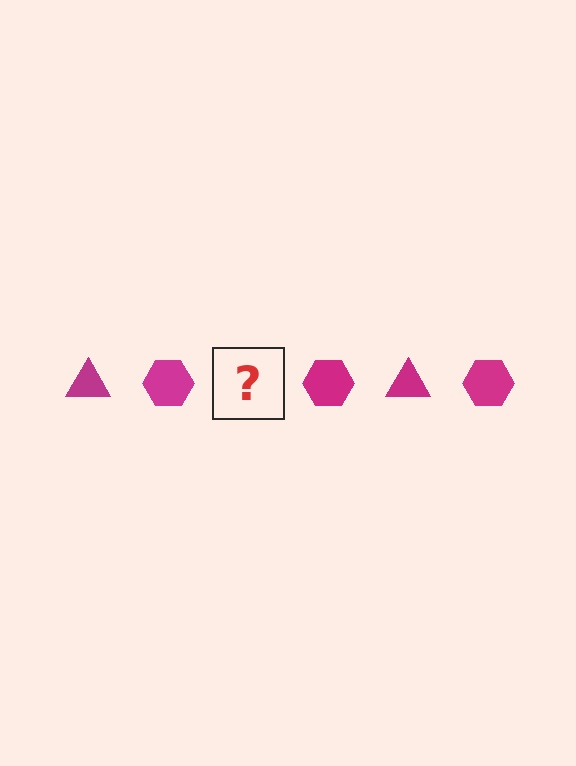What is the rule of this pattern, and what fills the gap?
The rule is that the pattern cycles through triangle, hexagon shapes in magenta. The gap should be filled with a magenta triangle.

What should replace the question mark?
The question mark should be replaced with a magenta triangle.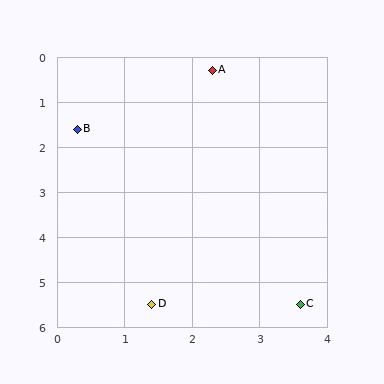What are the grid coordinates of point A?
Point A is at approximately (2.3, 0.3).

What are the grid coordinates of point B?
Point B is at approximately (0.3, 1.6).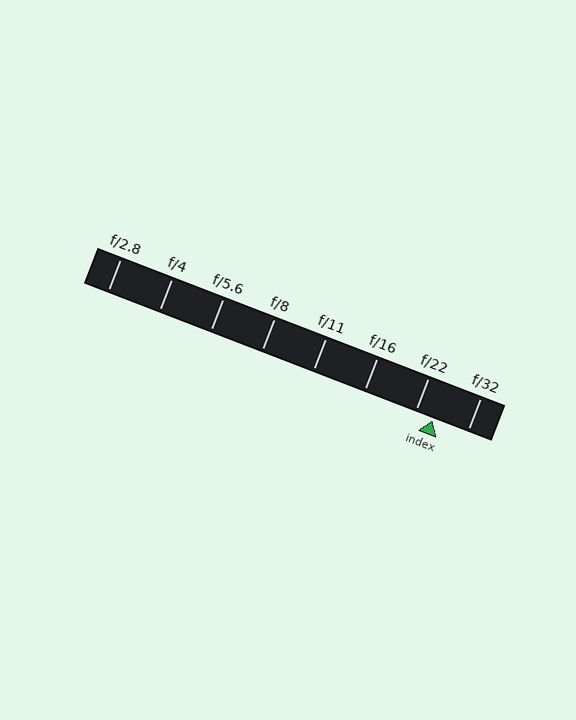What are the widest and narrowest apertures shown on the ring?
The widest aperture shown is f/2.8 and the narrowest is f/32.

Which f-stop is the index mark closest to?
The index mark is closest to f/22.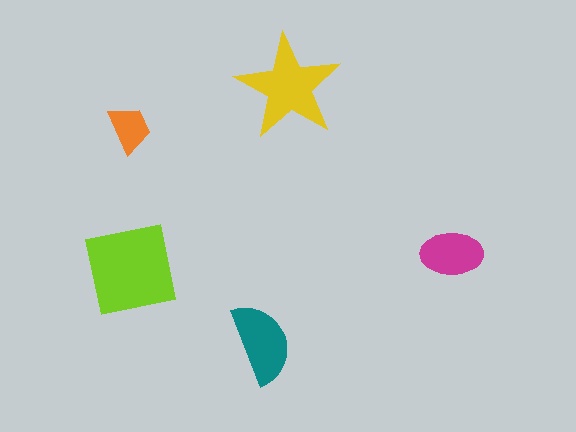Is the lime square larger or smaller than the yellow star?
Larger.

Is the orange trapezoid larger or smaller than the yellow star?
Smaller.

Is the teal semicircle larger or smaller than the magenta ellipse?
Larger.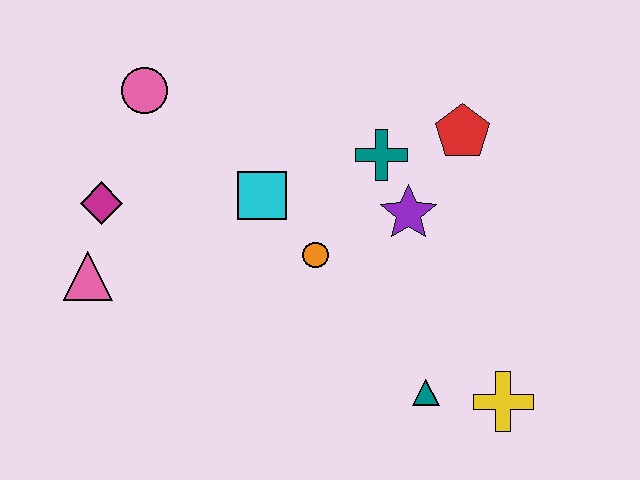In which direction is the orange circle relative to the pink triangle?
The orange circle is to the right of the pink triangle.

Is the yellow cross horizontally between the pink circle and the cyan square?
No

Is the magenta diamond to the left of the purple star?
Yes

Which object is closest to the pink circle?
The magenta diamond is closest to the pink circle.